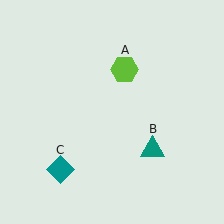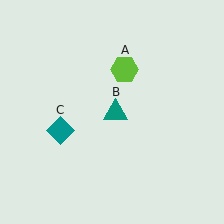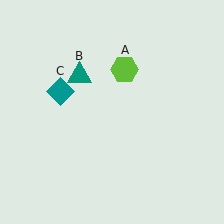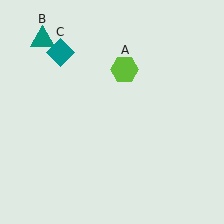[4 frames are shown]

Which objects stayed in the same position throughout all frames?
Lime hexagon (object A) remained stationary.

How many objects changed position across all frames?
2 objects changed position: teal triangle (object B), teal diamond (object C).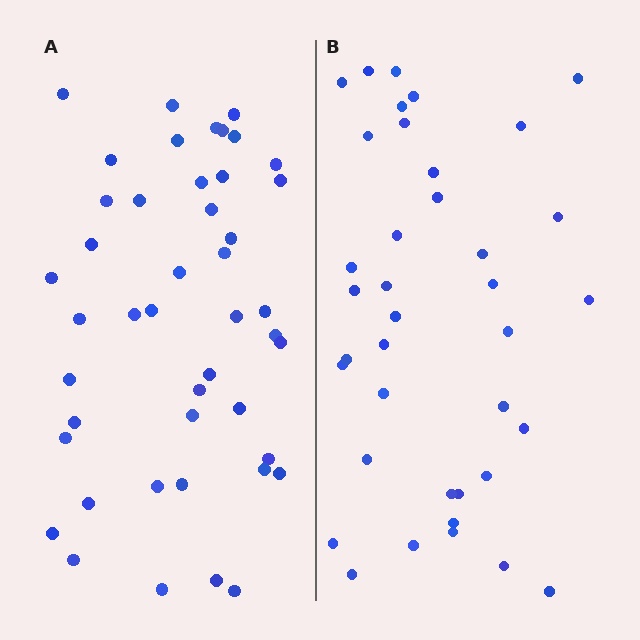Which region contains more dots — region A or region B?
Region A (the left region) has more dots.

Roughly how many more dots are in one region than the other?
Region A has roughly 8 or so more dots than region B.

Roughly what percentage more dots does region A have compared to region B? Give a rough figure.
About 20% more.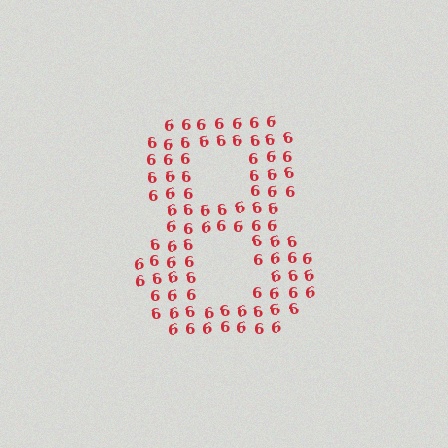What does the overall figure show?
The overall figure shows the digit 8.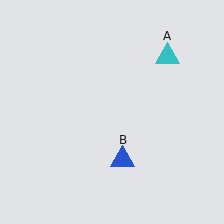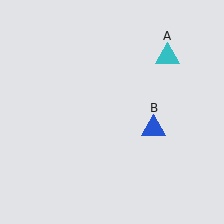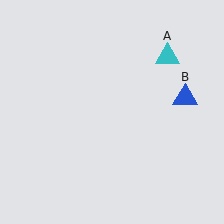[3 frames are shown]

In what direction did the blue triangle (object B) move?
The blue triangle (object B) moved up and to the right.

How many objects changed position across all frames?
1 object changed position: blue triangle (object B).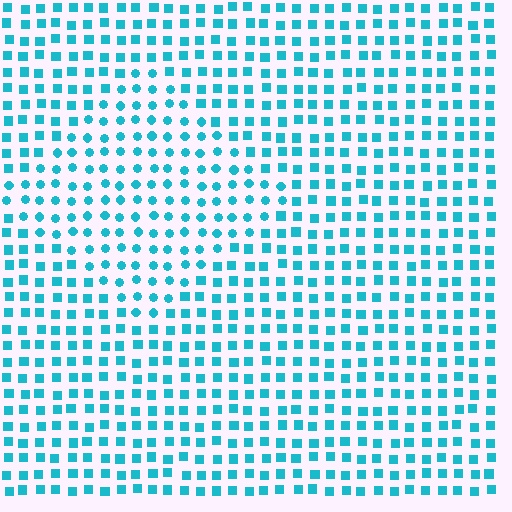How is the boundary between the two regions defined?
The boundary is defined by a change in element shape: circles inside vs. squares outside. All elements share the same color and spacing.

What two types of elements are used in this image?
The image uses circles inside the diamond region and squares outside it.